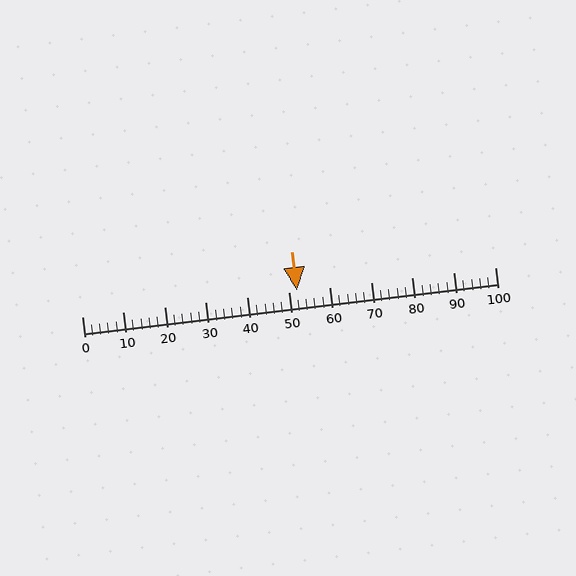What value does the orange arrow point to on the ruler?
The orange arrow points to approximately 52.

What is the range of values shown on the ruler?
The ruler shows values from 0 to 100.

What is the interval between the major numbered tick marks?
The major tick marks are spaced 10 units apart.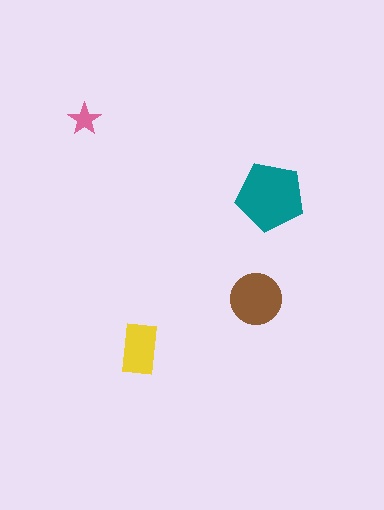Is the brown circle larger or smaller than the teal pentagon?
Smaller.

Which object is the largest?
The teal pentagon.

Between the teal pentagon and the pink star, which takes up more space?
The teal pentagon.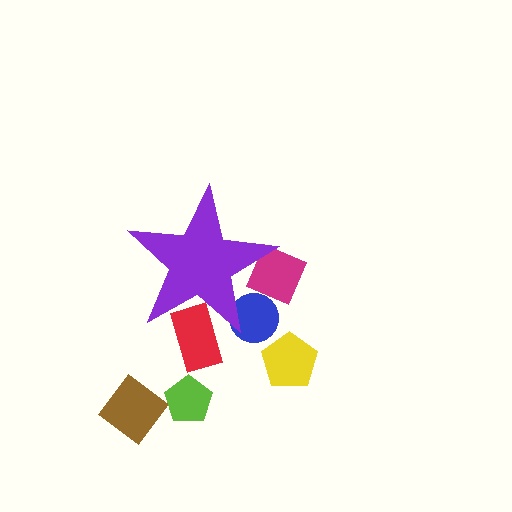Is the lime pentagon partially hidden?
No, the lime pentagon is fully visible.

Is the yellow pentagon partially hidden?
No, the yellow pentagon is fully visible.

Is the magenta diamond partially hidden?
Yes, the magenta diamond is partially hidden behind the purple star.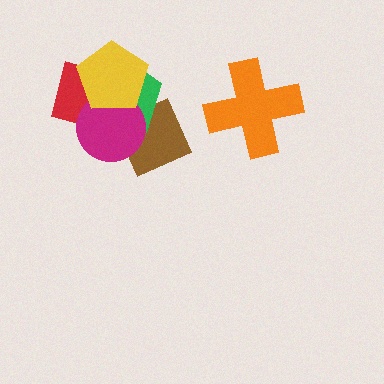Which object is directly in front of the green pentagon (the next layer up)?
The red square is directly in front of the green pentagon.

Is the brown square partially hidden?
Yes, it is partially covered by another shape.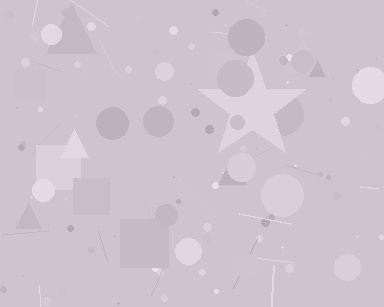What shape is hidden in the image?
A star is hidden in the image.